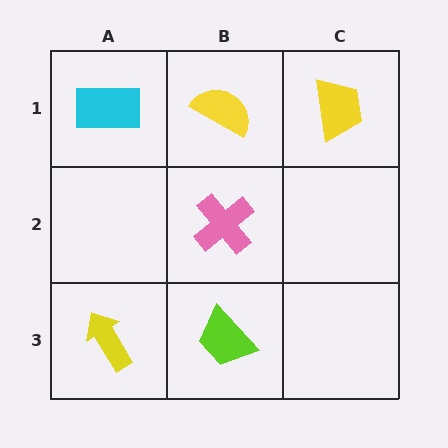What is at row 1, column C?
A yellow trapezoid.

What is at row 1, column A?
A cyan rectangle.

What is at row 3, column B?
A lime trapezoid.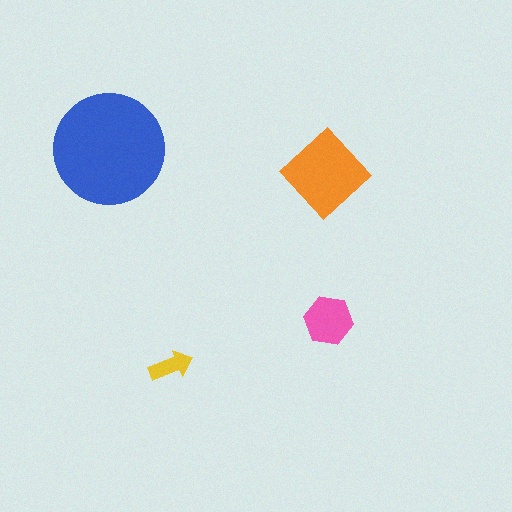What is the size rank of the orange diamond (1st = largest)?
2nd.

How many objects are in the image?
There are 4 objects in the image.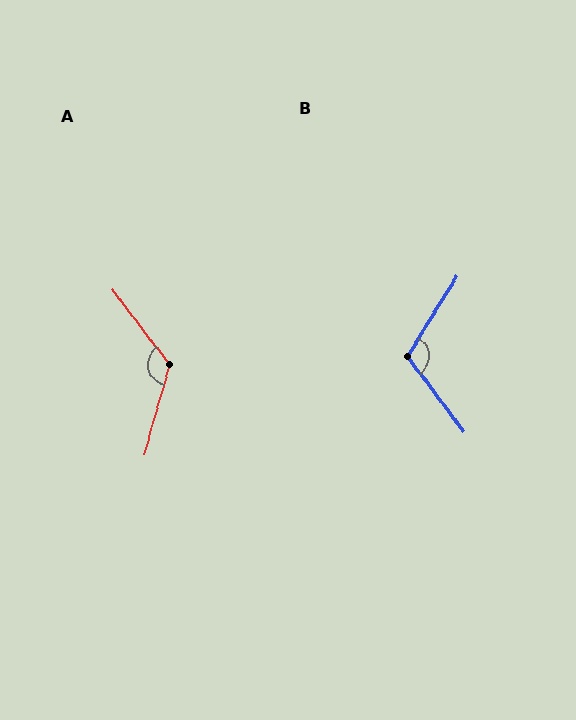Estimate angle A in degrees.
Approximately 127 degrees.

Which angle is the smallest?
B, at approximately 111 degrees.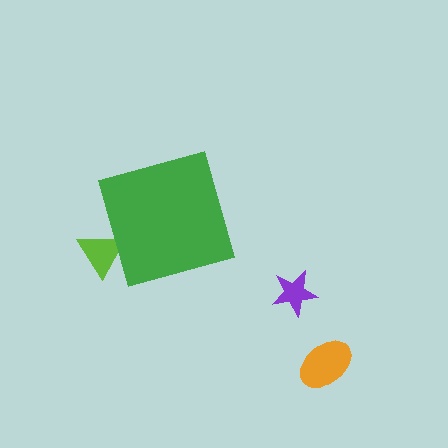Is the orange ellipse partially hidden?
No, the orange ellipse is fully visible.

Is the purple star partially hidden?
No, the purple star is fully visible.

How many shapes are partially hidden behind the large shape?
1 shape is partially hidden.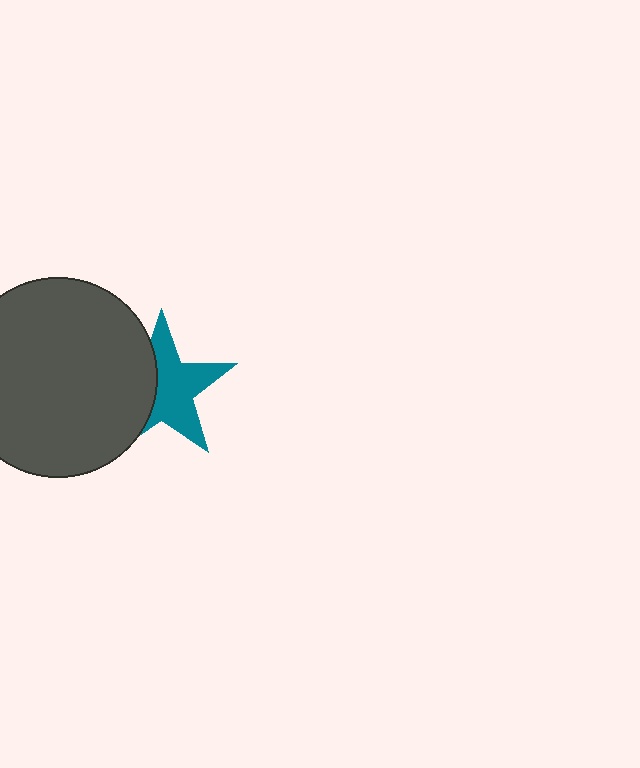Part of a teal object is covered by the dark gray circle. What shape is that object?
It is a star.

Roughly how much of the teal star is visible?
About half of it is visible (roughly 61%).